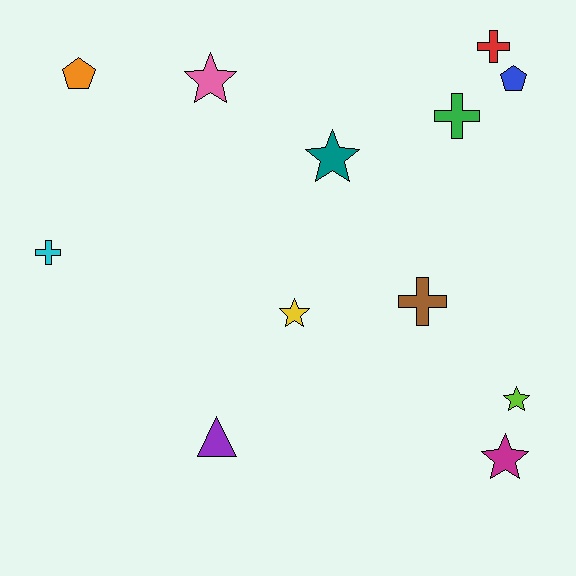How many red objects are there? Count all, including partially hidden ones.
There is 1 red object.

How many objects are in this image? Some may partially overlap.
There are 12 objects.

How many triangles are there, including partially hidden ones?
There is 1 triangle.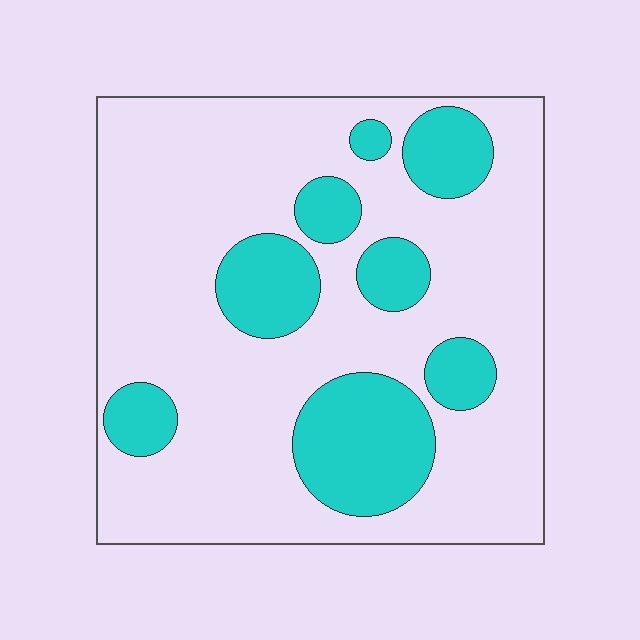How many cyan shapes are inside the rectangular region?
8.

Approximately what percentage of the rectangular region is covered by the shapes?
Approximately 25%.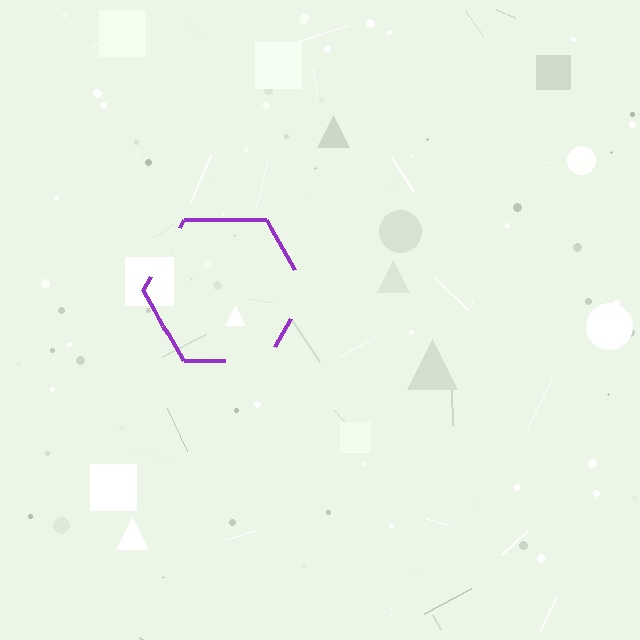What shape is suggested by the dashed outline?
The dashed outline suggests a hexagon.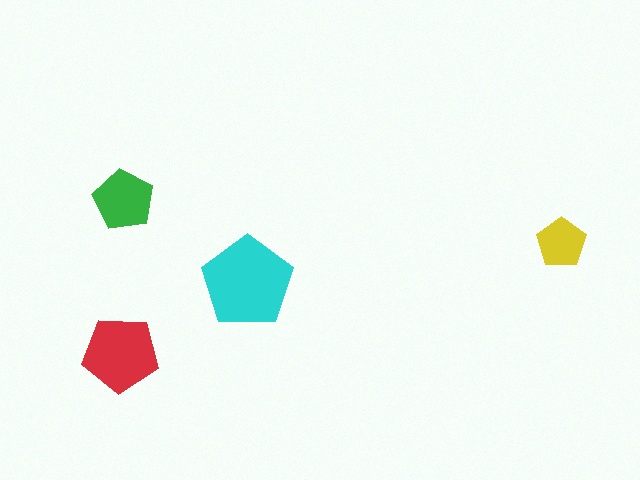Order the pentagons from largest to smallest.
the cyan one, the red one, the green one, the yellow one.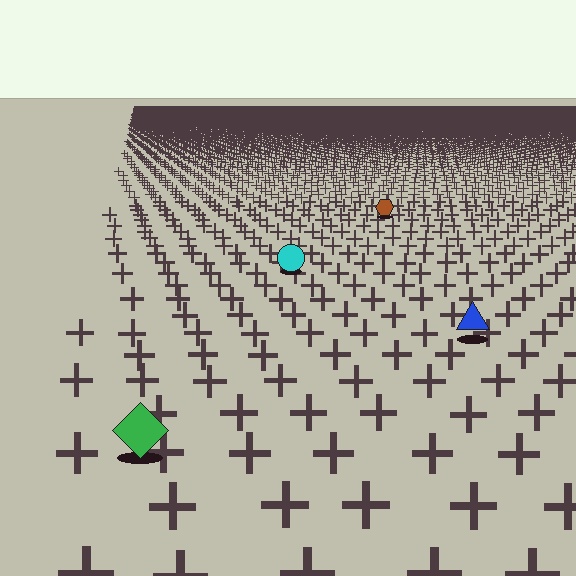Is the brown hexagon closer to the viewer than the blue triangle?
No. The blue triangle is closer — you can tell from the texture gradient: the ground texture is coarser near it.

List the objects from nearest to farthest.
From nearest to farthest: the green diamond, the blue triangle, the cyan circle, the brown hexagon.